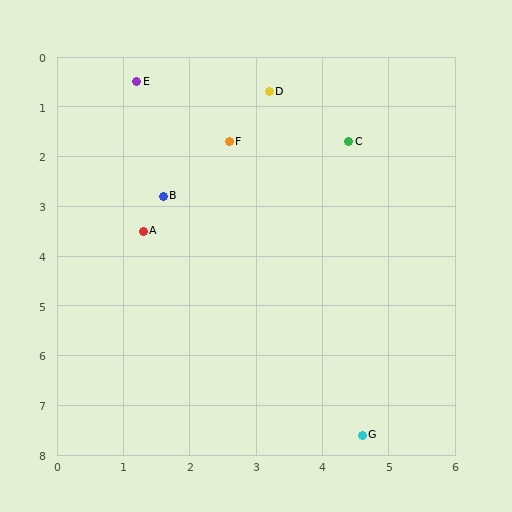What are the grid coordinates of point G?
Point G is at approximately (4.6, 7.6).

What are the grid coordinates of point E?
Point E is at approximately (1.2, 0.5).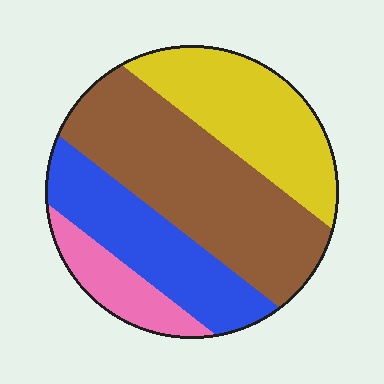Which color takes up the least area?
Pink, at roughly 10%.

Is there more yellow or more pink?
Yellow.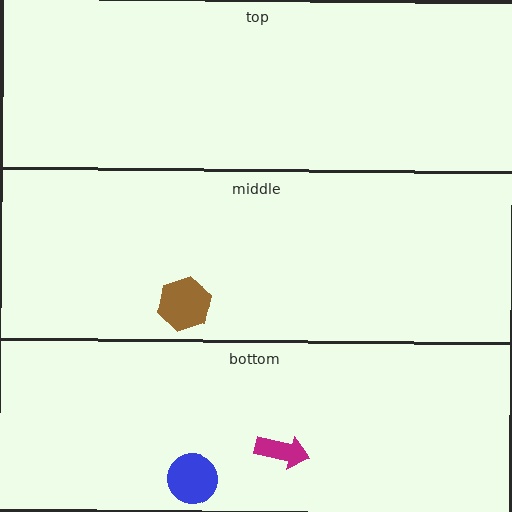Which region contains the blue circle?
The bottom region.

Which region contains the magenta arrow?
The bottom region.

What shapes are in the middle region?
The brown hexagon.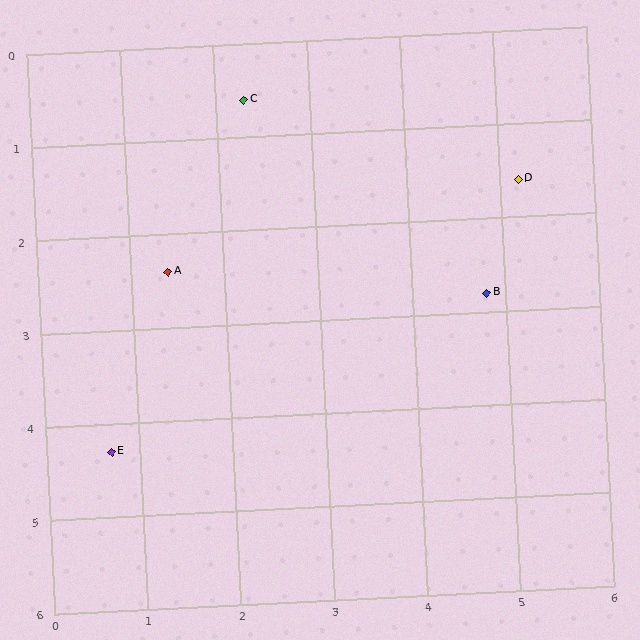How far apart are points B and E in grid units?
Points B and E are about 4.4 grid units apart.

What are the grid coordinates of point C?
Point C is at approximately (2.3, 0.6).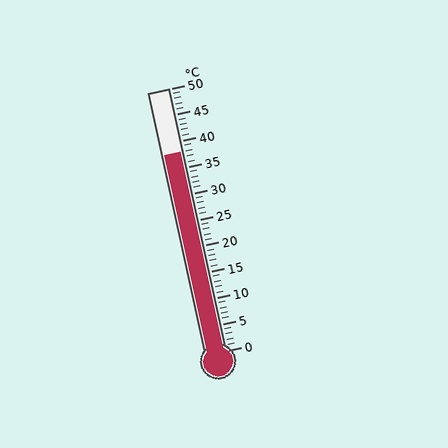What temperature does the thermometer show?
The thermometer shows approximately 38°C.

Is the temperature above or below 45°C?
The temperature is below 45°C.